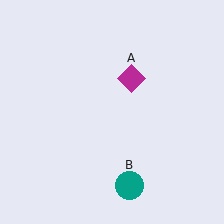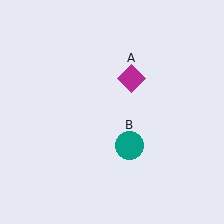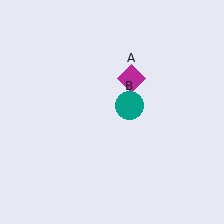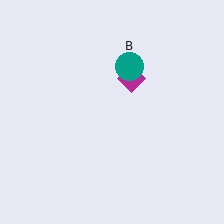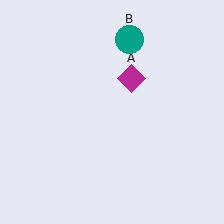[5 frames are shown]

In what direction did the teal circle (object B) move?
The teal circle (object B) moved up.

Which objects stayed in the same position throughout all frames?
Magenta diamond (object A) remained stationary.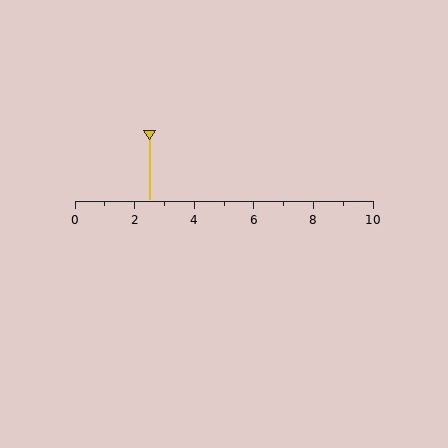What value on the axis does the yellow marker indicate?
The marker indicates approximately 2.5.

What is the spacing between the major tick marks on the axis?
The major ticks are spaced 2 apart.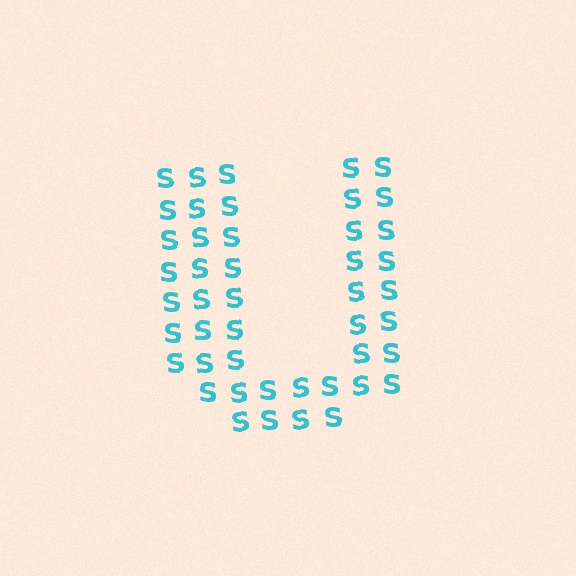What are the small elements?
The small elements are letter S's.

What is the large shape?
The large shape is the letter U.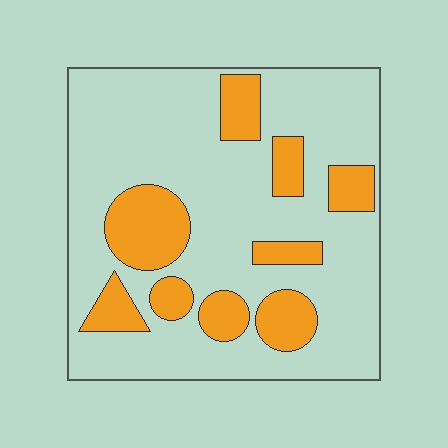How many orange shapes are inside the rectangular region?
9.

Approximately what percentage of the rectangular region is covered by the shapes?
Approximately 25%.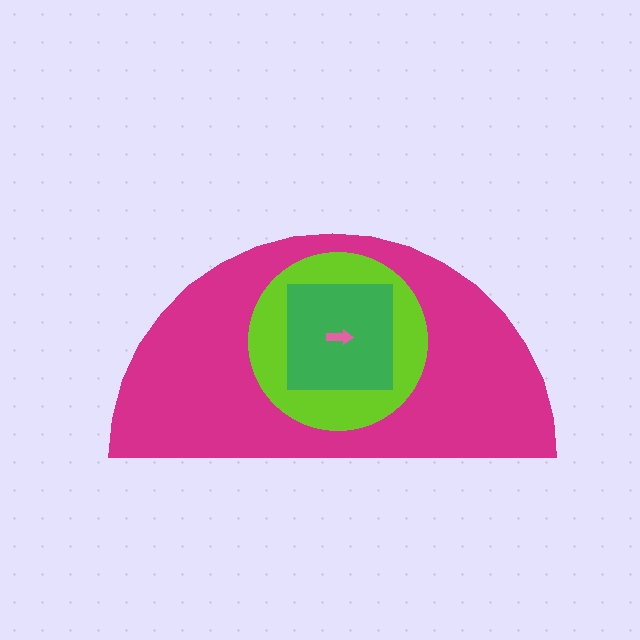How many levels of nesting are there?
4.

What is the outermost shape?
The magenta semicircle.